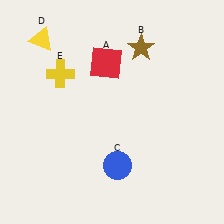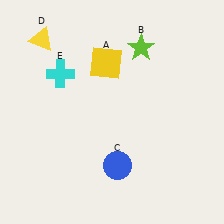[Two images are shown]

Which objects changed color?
A changed from red to yellow. B changed from brown to lime. E changed from yellow to cyan.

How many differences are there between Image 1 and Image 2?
There are 3 differences between the two images.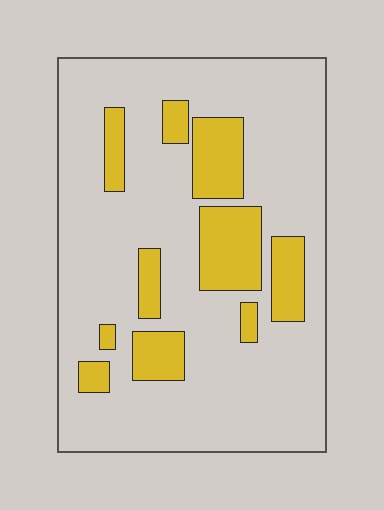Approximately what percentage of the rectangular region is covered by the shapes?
Approximately 20%.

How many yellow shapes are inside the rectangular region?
10.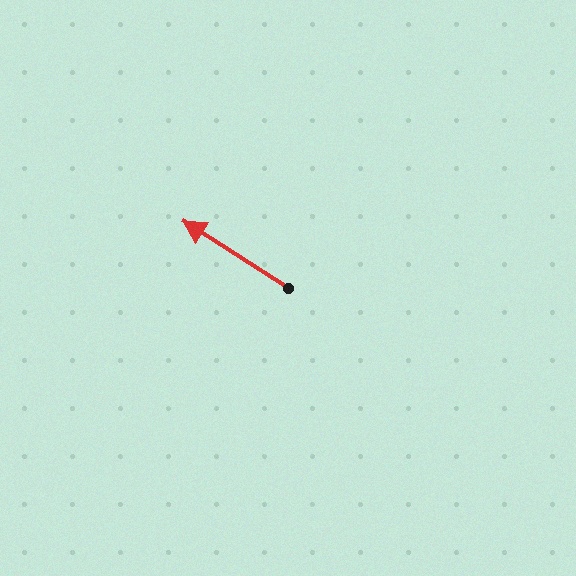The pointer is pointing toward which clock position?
Roughly 10 o'clock.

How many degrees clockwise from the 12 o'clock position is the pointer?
Approximately 303 degrees.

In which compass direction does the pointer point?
Northwest.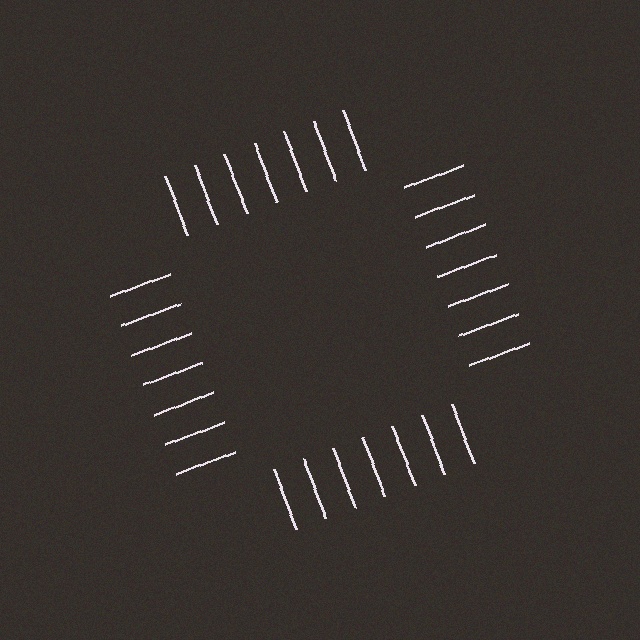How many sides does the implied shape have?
4 sides — the line-ends trace a square.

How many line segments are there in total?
28 — 7 along each of the 4 edges.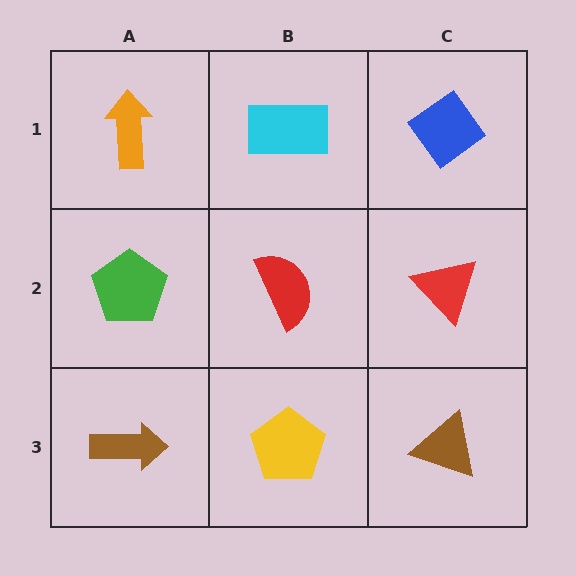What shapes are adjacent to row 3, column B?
A red semicircle (row 2, column B), a brown arrow (row 3, column A), a brown triangle (row 3, column C).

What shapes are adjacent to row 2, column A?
An orange arrow (row 1, column A), a brown arrow (row 3, column A), a red semicircle (row 2, column B).